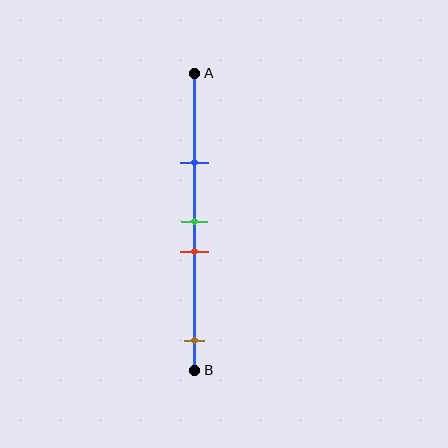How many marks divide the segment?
There are 4 marks dividing the segment.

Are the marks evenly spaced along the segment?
No, the marks are not evenly spaced.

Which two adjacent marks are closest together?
The green and red marks are the closest adjacent pair.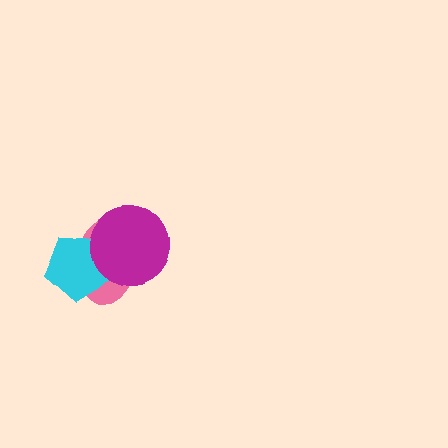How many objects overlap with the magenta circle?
2 objects overlap with the magenta circle.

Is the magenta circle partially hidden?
No, no other shape covers it.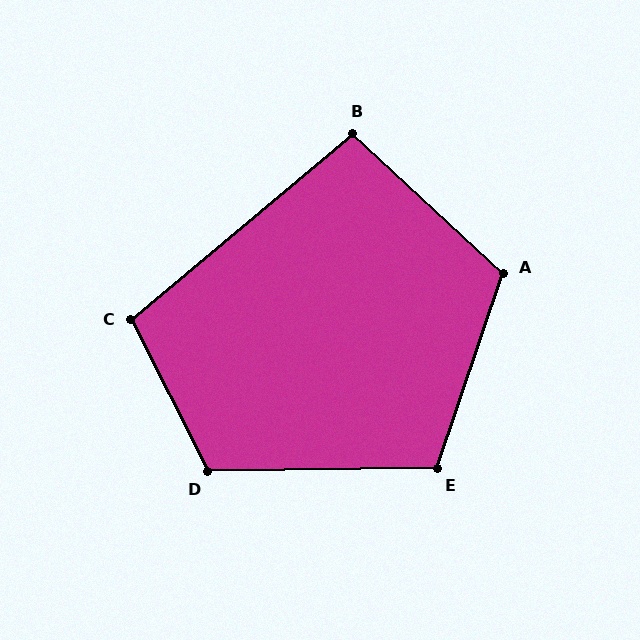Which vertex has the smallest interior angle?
B, at approximately 97 degrees.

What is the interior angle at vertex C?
Approximately 103 degrees (obtuse).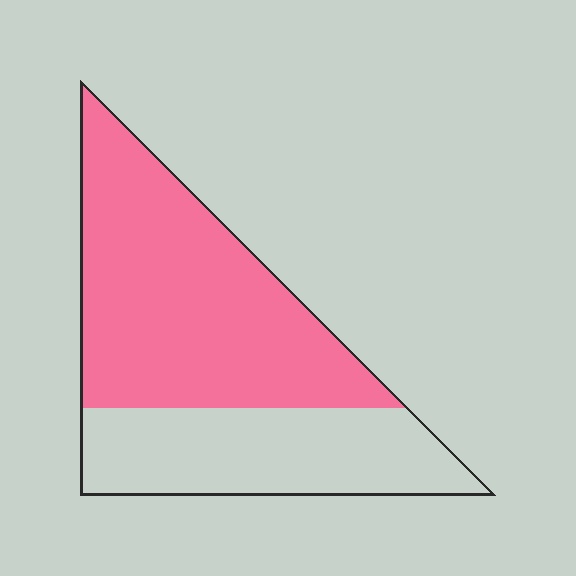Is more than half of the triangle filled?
Yes.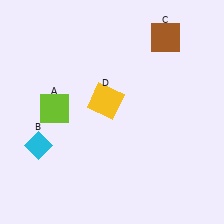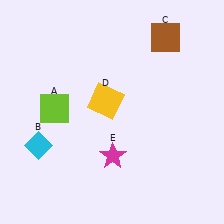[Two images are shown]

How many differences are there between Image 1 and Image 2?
There is 1 difference between the two images.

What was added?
A magenta star (E) was added in Image 2.